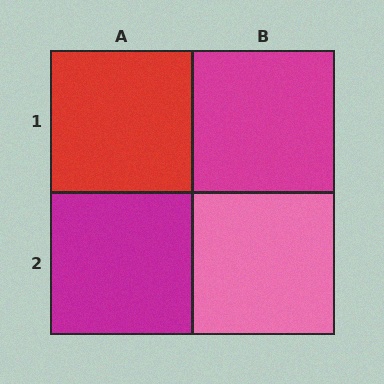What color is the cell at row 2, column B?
Pink.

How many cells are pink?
1 cell is pink.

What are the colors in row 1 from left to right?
Red, magenta.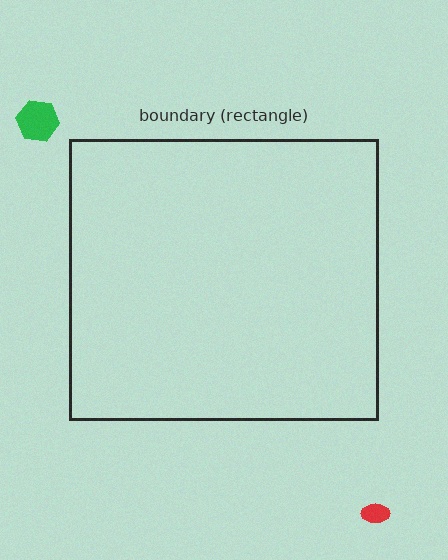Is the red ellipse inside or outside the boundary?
Outside.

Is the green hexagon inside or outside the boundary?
Outside.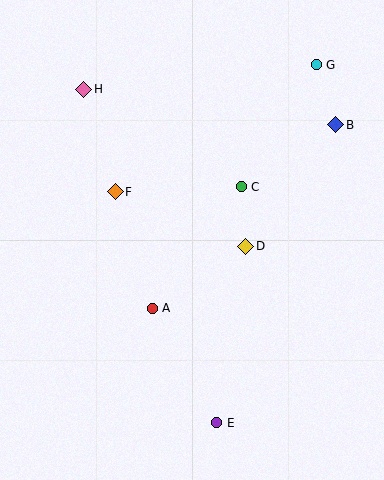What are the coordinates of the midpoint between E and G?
The midpoint between E and G is at (267, 244).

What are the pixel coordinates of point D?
Point D is at (246, 246).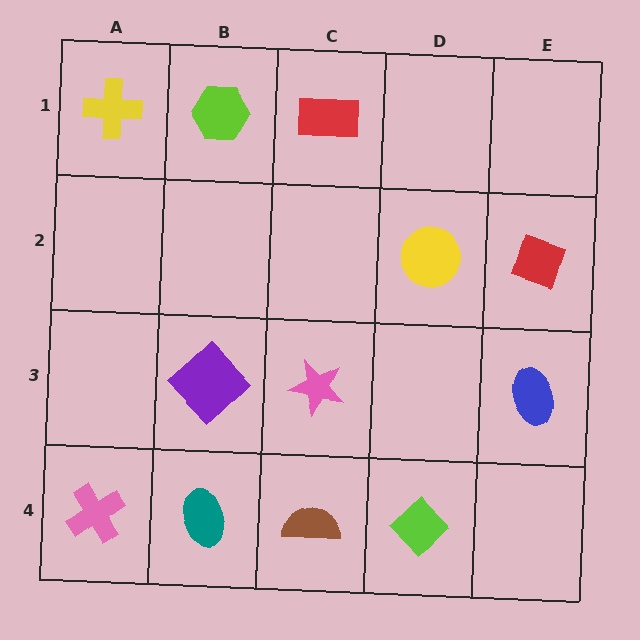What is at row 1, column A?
A yellow cross.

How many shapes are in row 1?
3 shapes.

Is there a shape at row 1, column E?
No, that cell is empty.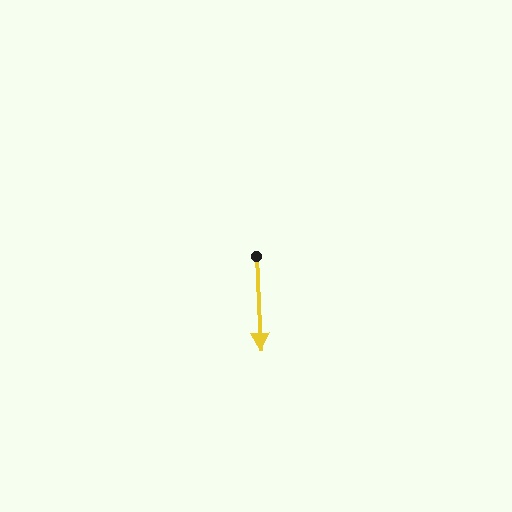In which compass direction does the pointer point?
South.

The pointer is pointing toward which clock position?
Roughly 6 o'clock.